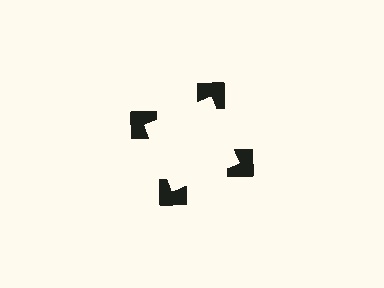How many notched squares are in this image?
There are 4 — one at each vertex of the illusory square.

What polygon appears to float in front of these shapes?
An illusory square — its edges are inferred from the aligned wedge cuts in the notched squares, not physically drawn.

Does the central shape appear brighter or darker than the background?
It typically appears slightly brighter than the background, even though no actual brightness change is drawn.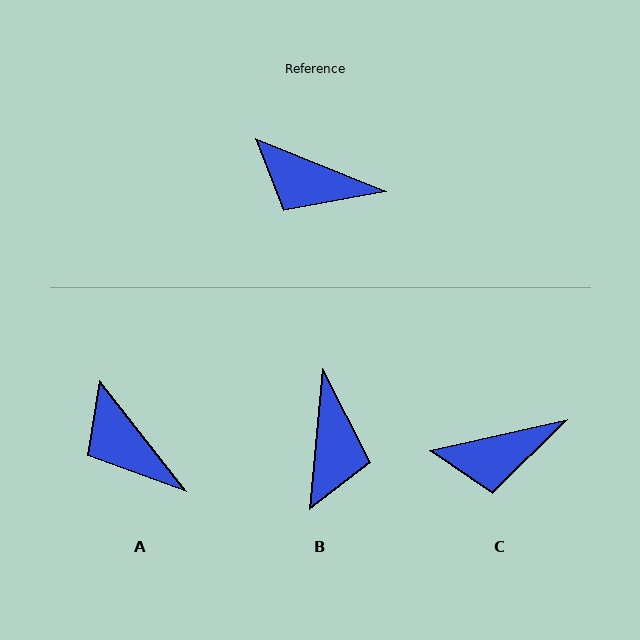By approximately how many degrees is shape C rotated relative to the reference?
Approximately 34 degrees counter-clockwise.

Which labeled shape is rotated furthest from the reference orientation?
B, about 107 degrees away.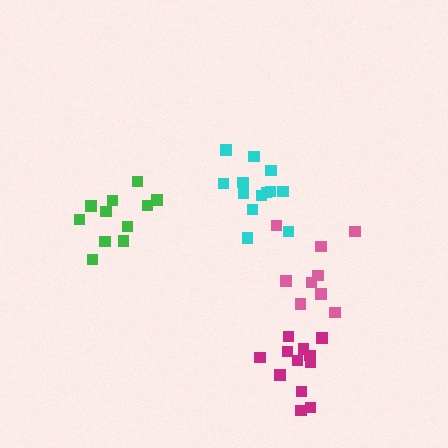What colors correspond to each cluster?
The clusters are colored: cyan, pink, magenta, green.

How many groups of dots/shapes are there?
There are 4 groups.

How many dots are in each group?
Group 1: 13 dots, Group 2: 9 dots, Group 3: 12 dots, Group 4: 11 dots (45 total).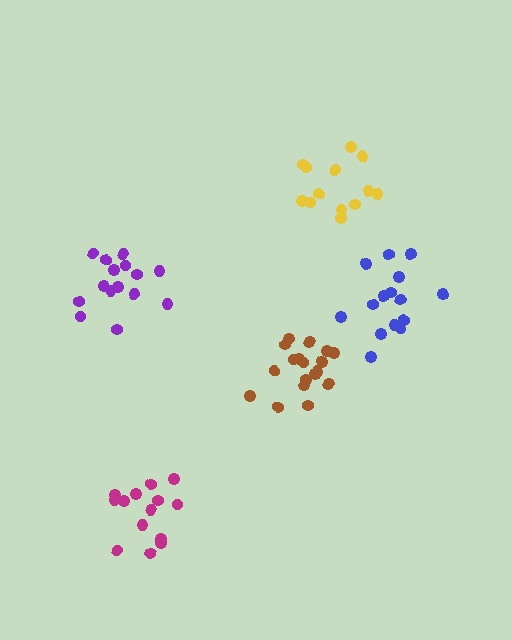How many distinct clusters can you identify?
There are 5 distinct clusters.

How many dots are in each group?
Group 1: 18 dots, Group 2: 15 dots, Group 3: 13 dots, Group 4: 15 dots, Group 5: 14 dots (75 total).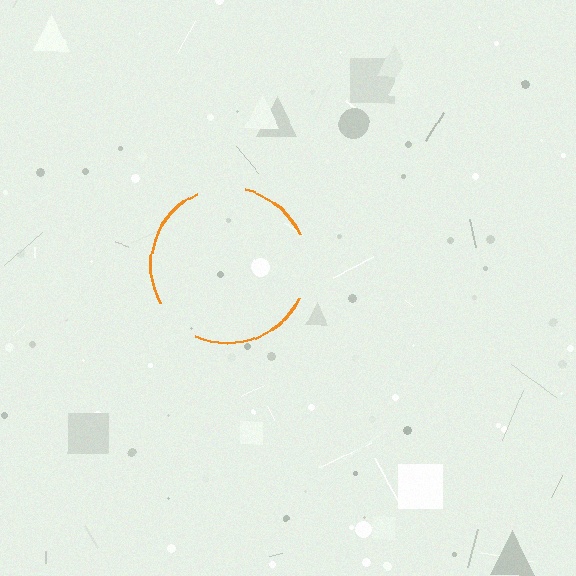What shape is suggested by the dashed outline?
The dashed outline suggests a circle.